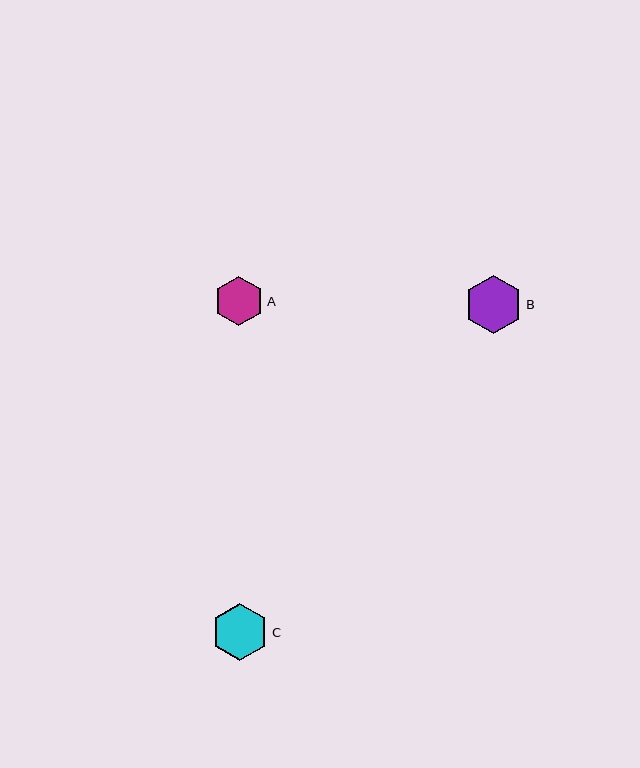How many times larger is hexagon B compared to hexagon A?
Hexagon B is approximately 1.2 times the size of hexagon A.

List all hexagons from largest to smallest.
From largest to smallest: B, C, A.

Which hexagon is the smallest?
Hexagon A is the smallest with a size of approximately 50 pixels.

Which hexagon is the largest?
Hexagon B is the largest with a size of approximately 58 pixels.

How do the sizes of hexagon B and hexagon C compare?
Hexagon B and hexagon C are approximately the same size.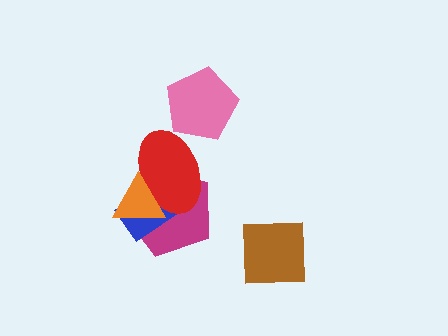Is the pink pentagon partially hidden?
No, no other shape covers it.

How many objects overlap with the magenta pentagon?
3 objects overlap with the magenta pentagon.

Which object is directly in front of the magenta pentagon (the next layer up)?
The blue rectangle is directly in front of the magenta pentagon.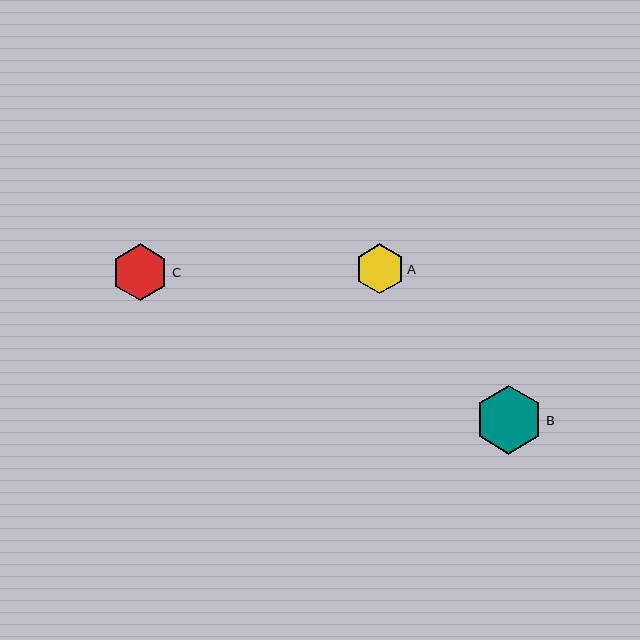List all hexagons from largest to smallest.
From largest to smallest: B, C, A.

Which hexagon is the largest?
Hexagon B is the largest with a size of approximately 68 pixels.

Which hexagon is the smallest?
Hexagon A is the smallest with a size of approximately 50 pixels.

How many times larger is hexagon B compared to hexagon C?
Hexagon B is approximately 1.2 times the size of hexagon C.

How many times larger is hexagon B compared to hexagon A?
Hexagon B is approximately 1.4 times the size of hexagon A.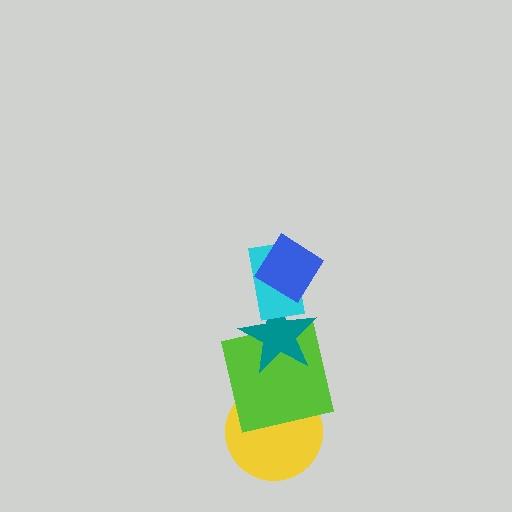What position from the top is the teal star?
The teal star is 3rd from the top.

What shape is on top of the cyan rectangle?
The blue diamond is on top of the cyan rectangle.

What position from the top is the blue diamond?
The blue diamond is 1st from the top.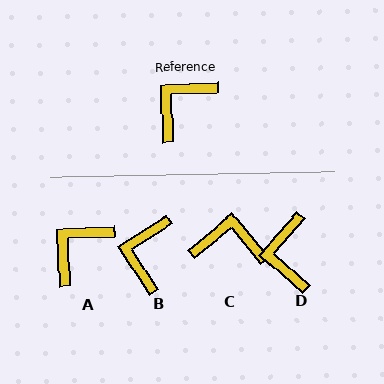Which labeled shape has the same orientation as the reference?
A.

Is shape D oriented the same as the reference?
No, it is off by about 47 degrees.